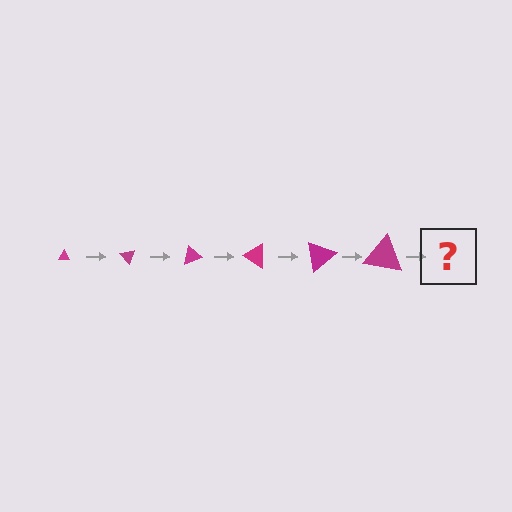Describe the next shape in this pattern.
It should be a triangle, larger than the previous one and rotated 300 degrees from the start.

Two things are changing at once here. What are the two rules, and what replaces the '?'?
The two rules are that the triangle grows larger each step and it rotates 50 degrees each step. The '?' should be a triangle, larger than the previous one and rotated 300 degrees from the start.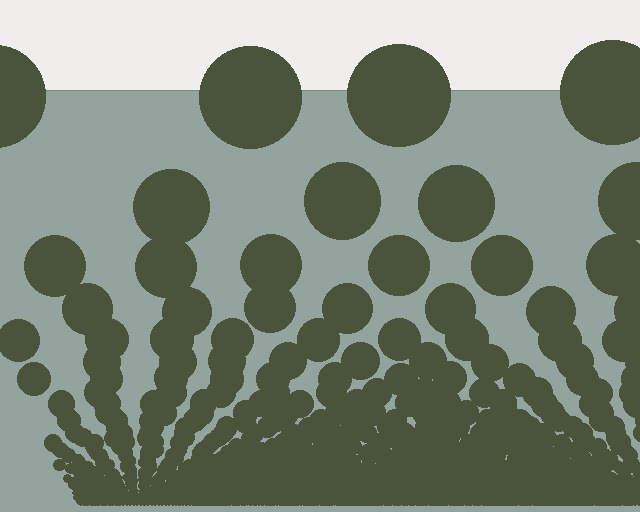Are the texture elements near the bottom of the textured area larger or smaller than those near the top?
Smaller. The gradient is inverted — elements near the bottom are smaller and denser.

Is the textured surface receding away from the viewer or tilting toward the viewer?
The surface appears to tilt toward the viewer. Texture elements get larger and sparser toward the top.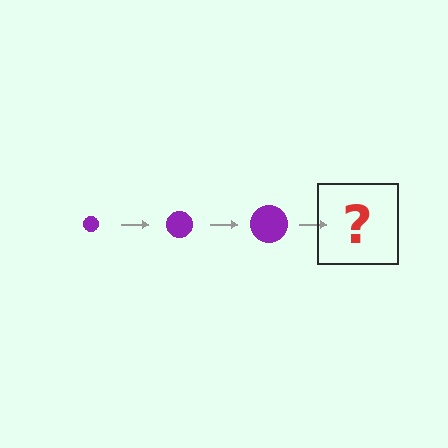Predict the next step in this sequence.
The next step is a purple circle, larger than the previous one.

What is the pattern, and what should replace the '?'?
The pattern is that the circle gets progressively larger each step. The '?' should be a purple circle, larger than the previous one.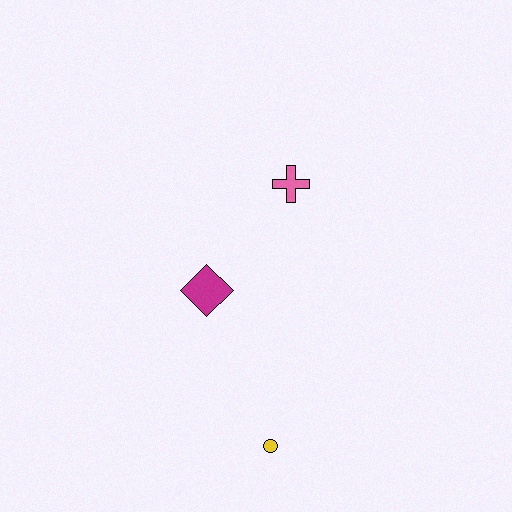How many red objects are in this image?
There are no red objects.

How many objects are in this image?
There are 3 objects.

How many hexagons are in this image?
There are no hexagons.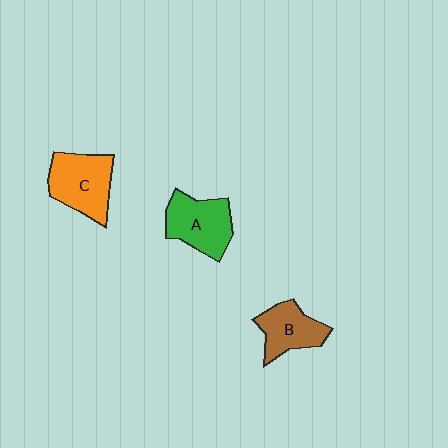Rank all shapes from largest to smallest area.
From largest to smallest: C (orange), A (green), B (brown).